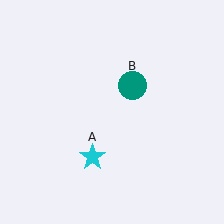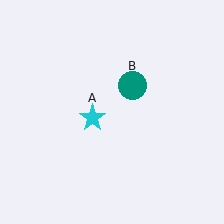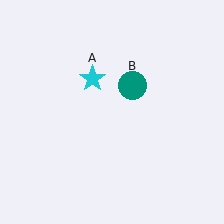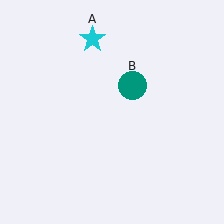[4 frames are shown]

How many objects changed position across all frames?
1 object changed position: cyan star (object A).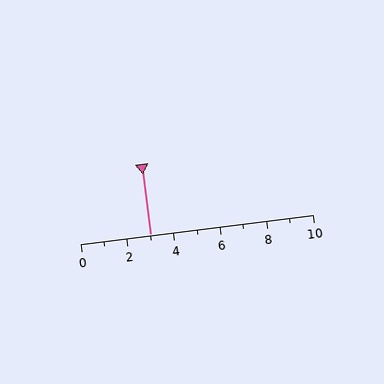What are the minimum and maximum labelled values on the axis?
The axis runs from 0 to 10.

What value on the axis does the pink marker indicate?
The marker indicates approximately 3.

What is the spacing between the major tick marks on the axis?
The major ticks are spaced 2 apart.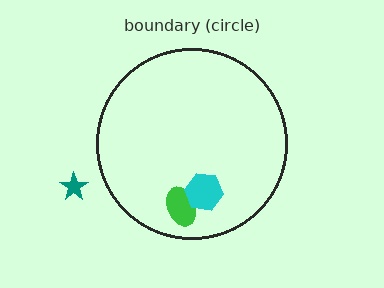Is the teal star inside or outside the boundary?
Outside.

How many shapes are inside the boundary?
2 inside, 1 outside.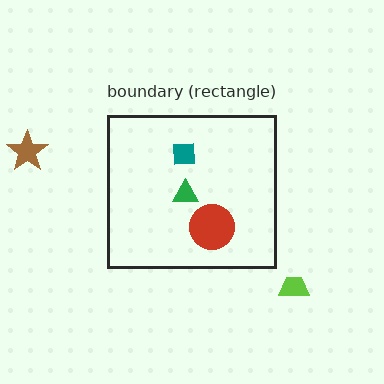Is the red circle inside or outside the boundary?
Inside.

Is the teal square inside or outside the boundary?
Inside.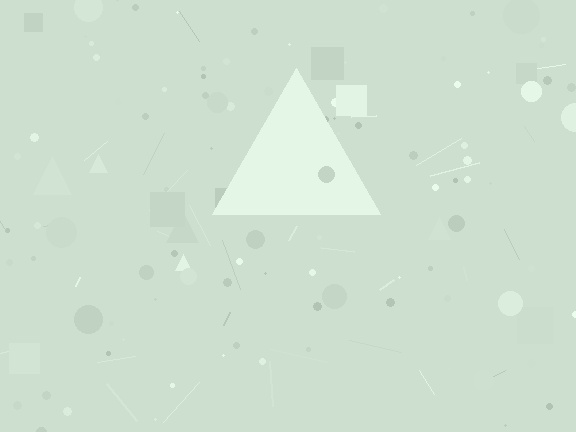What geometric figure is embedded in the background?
A triangle is embedded in the background.